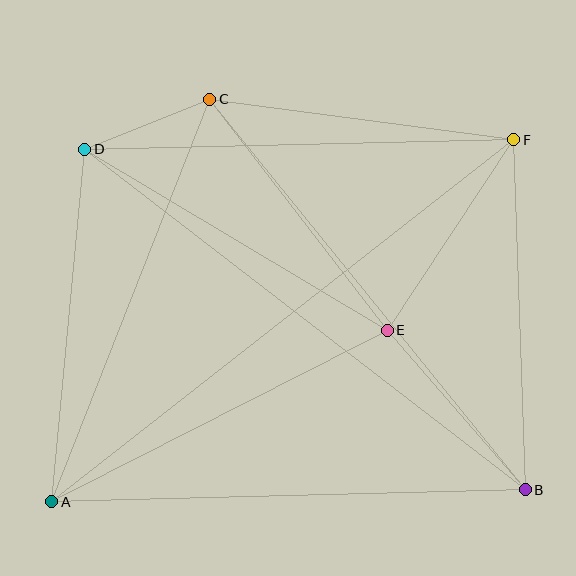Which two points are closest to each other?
Points C and D are closest to each other.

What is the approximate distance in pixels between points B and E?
The distance between B and E is approximately 211 pixels.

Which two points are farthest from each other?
Points A and F are farthest from each other.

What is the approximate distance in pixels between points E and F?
The distance between E and F is approximately 229 pixels.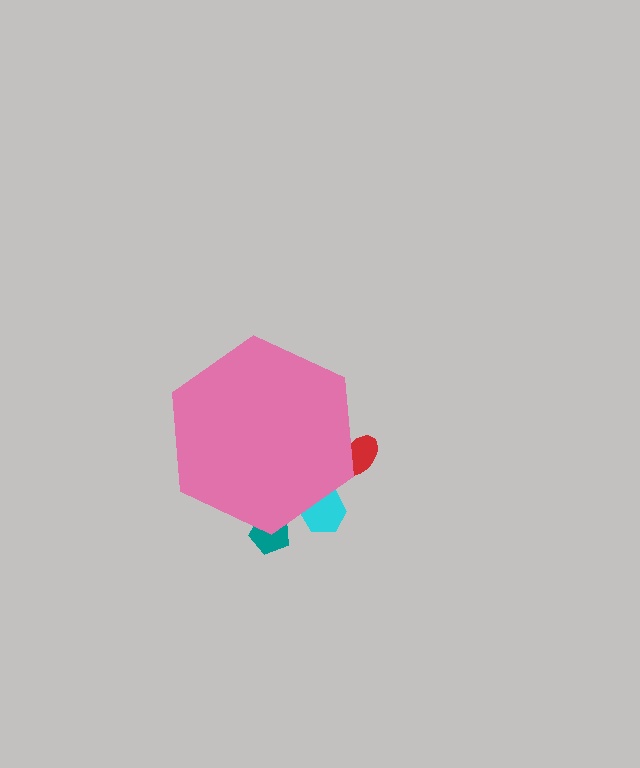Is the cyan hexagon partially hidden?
Yes, the cyan hexagon is partially hidden behind the pink hexagon.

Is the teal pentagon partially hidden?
Yes, the teal pentagon is partially hidden behind the pink hexagon.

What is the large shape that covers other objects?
A pink hexagon.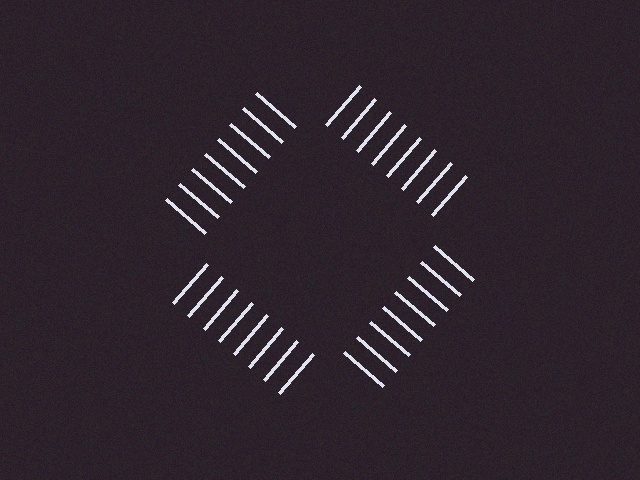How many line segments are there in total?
32 — 8 along each of the 4 edges.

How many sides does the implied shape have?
4 sides — the line-ends trace a square.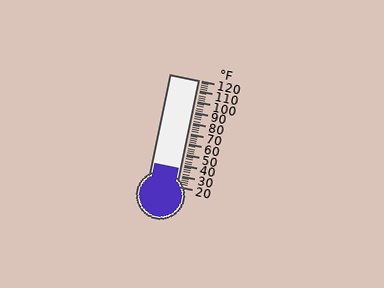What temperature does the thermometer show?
The thermometer shows approximately 36°F.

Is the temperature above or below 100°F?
The temperature is below 100°F.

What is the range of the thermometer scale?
The thermometer scale ranges from 20°F to 120°F.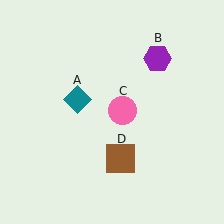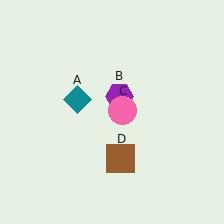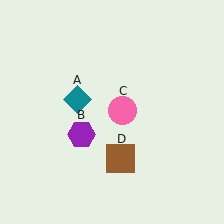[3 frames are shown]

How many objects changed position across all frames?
1 object changed position: purple hexagon (object B).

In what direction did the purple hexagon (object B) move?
The purple hexagon (object B) moved down and to the left.